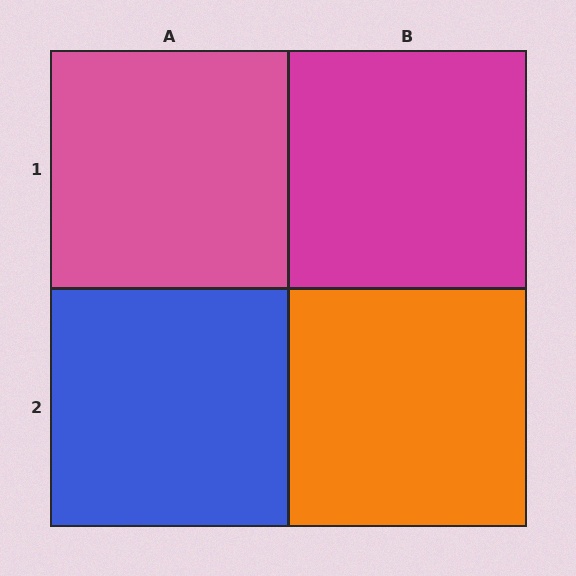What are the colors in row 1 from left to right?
Pink, magenta.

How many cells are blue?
1 cell is blue.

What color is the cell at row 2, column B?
Orange.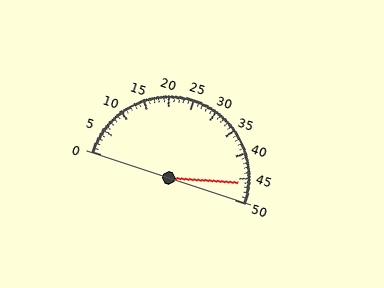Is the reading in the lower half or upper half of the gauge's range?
The reading is in the upper half of the range (0 to 50).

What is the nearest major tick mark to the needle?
The nearest major tick mark is 45.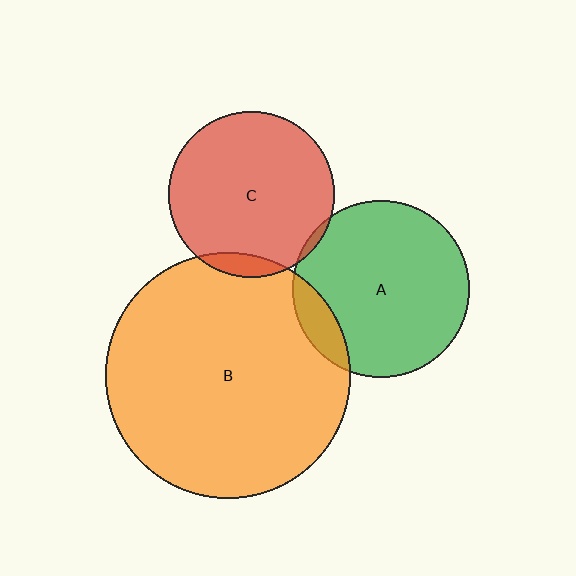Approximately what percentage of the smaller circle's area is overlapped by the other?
Approximately 5%.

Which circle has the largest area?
Circle B (orange).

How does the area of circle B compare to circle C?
Approximately 2.2 times.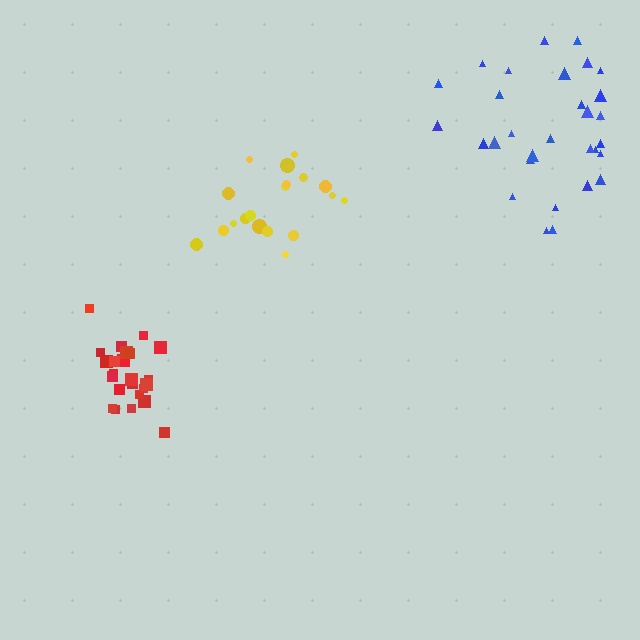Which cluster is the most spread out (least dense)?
Blue.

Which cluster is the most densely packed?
Red.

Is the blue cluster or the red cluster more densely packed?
Red.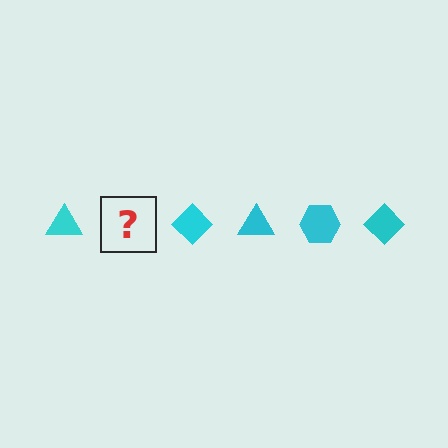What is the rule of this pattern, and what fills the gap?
The rule is that the pattern cycles through triangle, hexagon, diamond shapes in cyan. The gap should be filled with a cyan hexagon.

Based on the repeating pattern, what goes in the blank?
The blank should be a cyan hexagon.